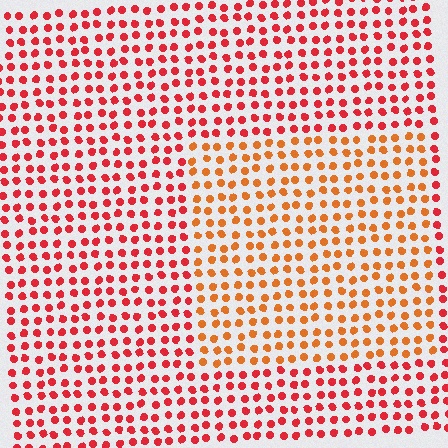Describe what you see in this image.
The image is filled with small red elements in a uniform arrangement. A rectangle-shaped region is visible where the elements are tinted to a slightly different hue, forming a subtle color boundary.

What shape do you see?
I see a rectangle.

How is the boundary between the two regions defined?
The boundary is defined purely by a slight shift in hue (about 30 degrees). Spacing, size, and orientation are identical on both sides.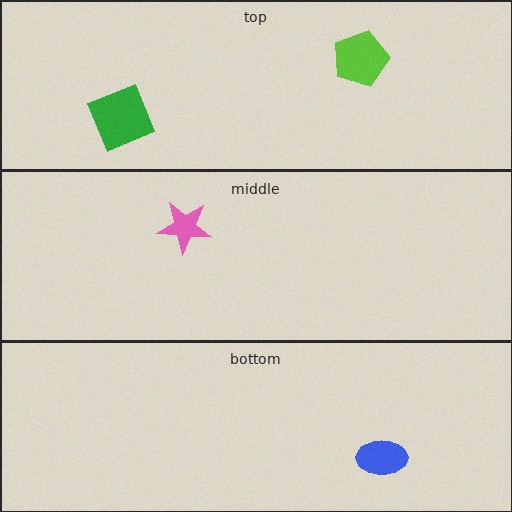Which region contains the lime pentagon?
The top region.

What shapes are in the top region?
The green square, the lime pentagon.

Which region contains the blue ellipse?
The bottom region.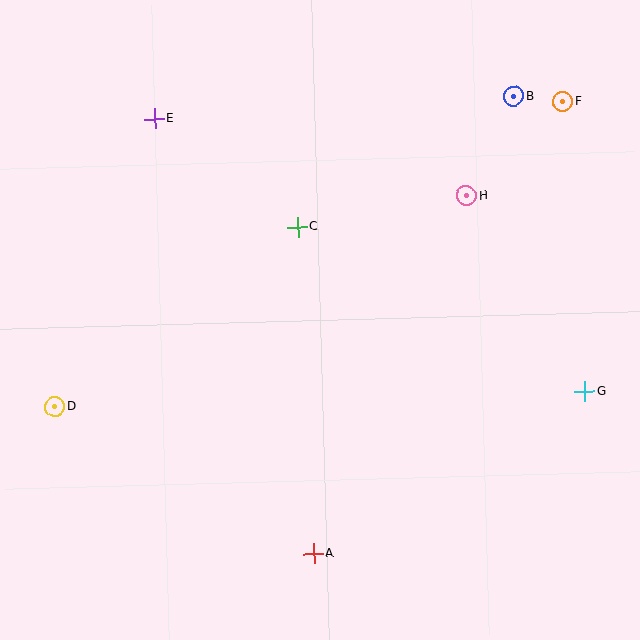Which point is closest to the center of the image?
Point C at (298, 227) is closest to the center.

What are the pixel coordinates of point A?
Point A is at (314, 553).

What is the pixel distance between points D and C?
The distance between D and C is 302 pixels.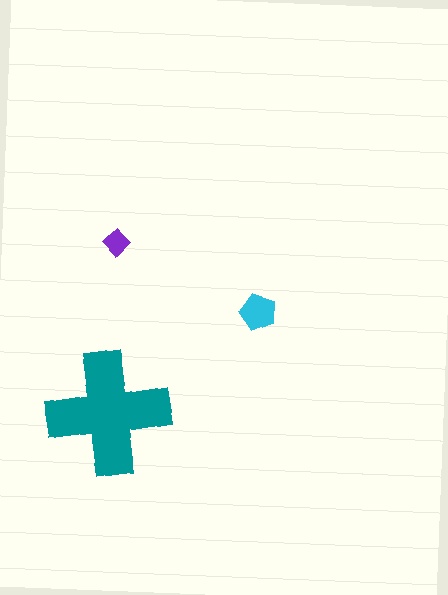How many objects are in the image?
There are 3 objects in the image.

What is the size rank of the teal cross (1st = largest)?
1st.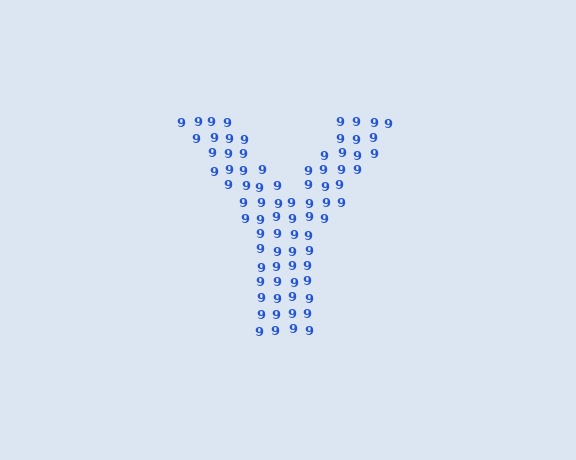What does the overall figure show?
The overall figure shows the letter Y.